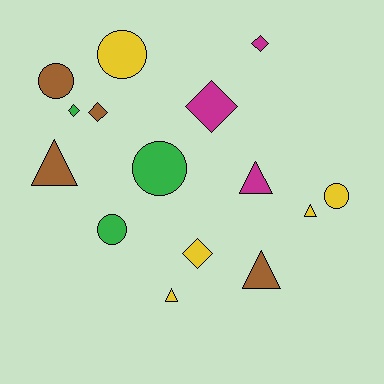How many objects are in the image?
There are 15 objects.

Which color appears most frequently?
Yellow, with 5 objects.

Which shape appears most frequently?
Diamond, with 5 objects.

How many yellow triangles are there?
There are 2 yellow triangles.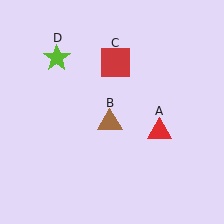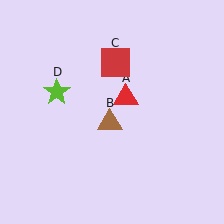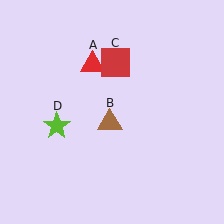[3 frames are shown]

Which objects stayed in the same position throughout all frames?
Brown triangle (object B) and red square (object C) remained stationary.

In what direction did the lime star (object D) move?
The lime star (object D) moved down.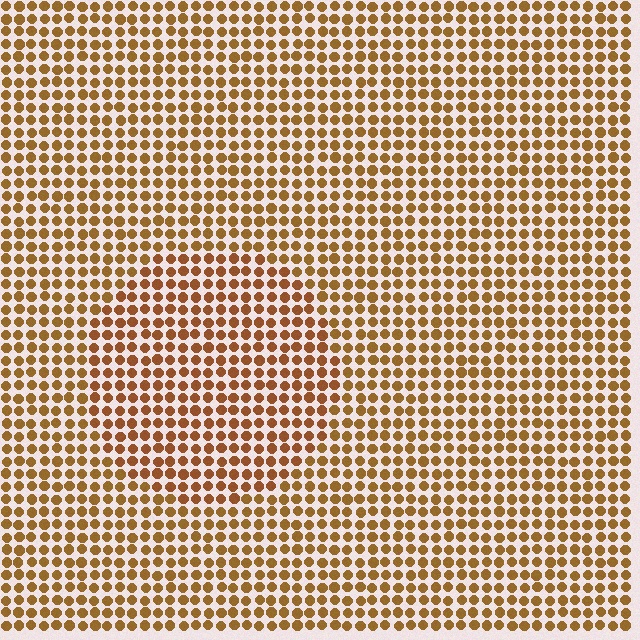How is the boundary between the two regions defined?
The boundary is defined purely by a slight shift in hue (about 14 degrees). Spacing, size, and orientation are identical on both sides.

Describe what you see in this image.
The image is filled with small brown elements in a uniform arrangement. A circle-shaped region is visible where the elements are tinted to a slightly different hue, forming a subtle color boundary.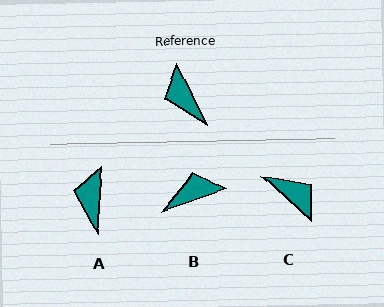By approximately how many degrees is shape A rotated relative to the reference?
Approximately 30 degrees clockwise.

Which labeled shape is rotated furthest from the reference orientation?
C, about 159 degrees away.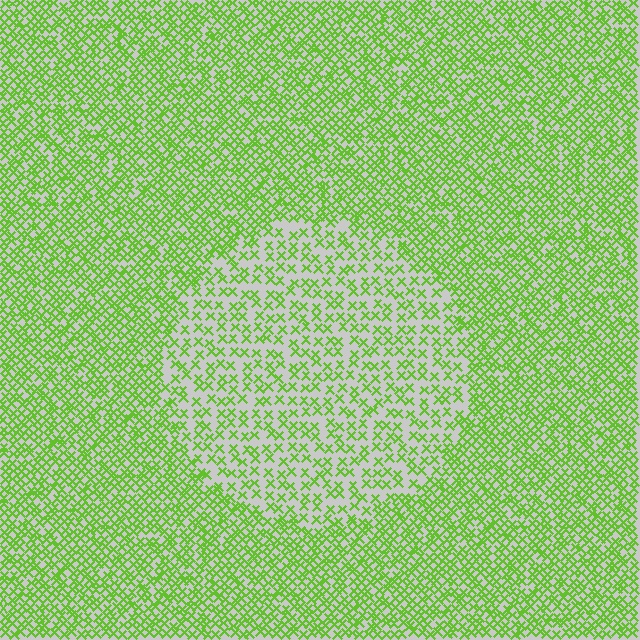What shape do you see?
I see a circle.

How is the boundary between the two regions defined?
The boundary is defined by a change in element density (approximately 2.0x ratio). All elements are the same color, size, and shape.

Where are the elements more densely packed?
The elements are more densely packed outside the circle boundary.